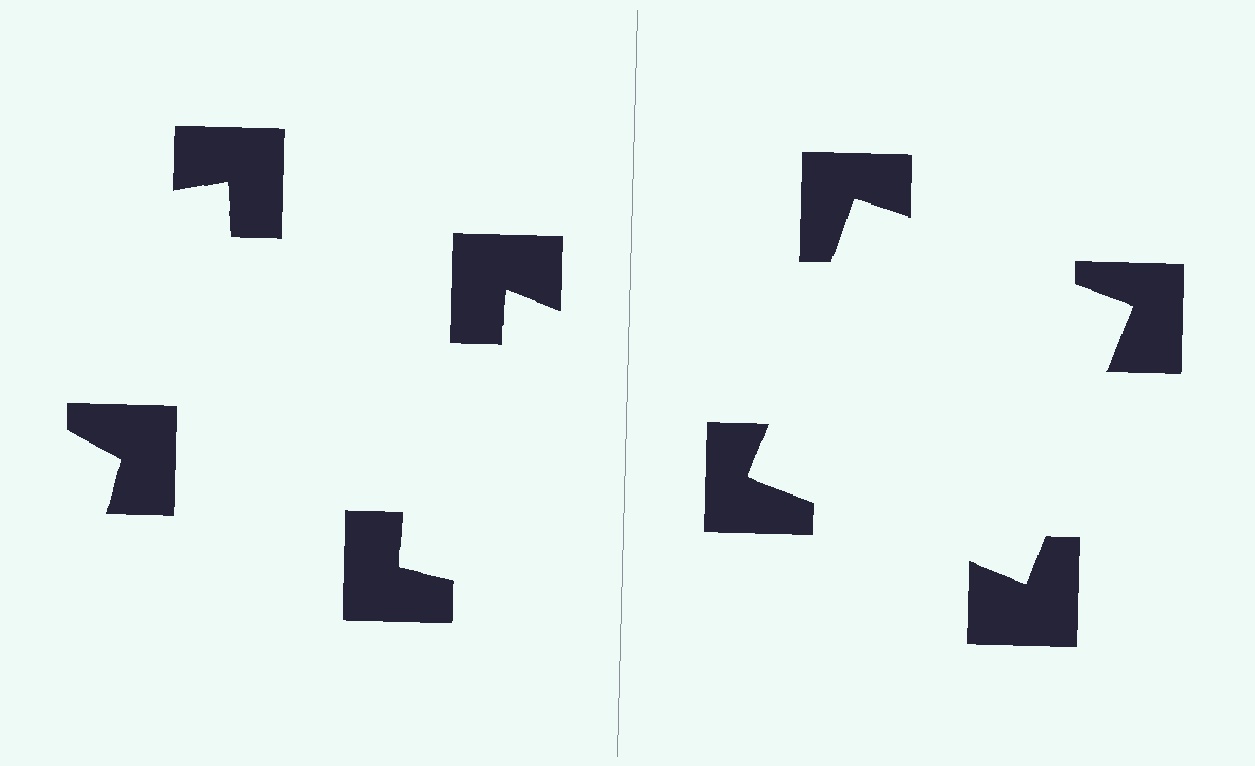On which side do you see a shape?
An illusory square appears on the right side. On the left side the wedge cuts are rotated, so no coherent shape forms.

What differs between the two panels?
The notched squares are positioned identically on both sides; only the wedge orientations differ. On the right they align to a square; on the left they are misaligned.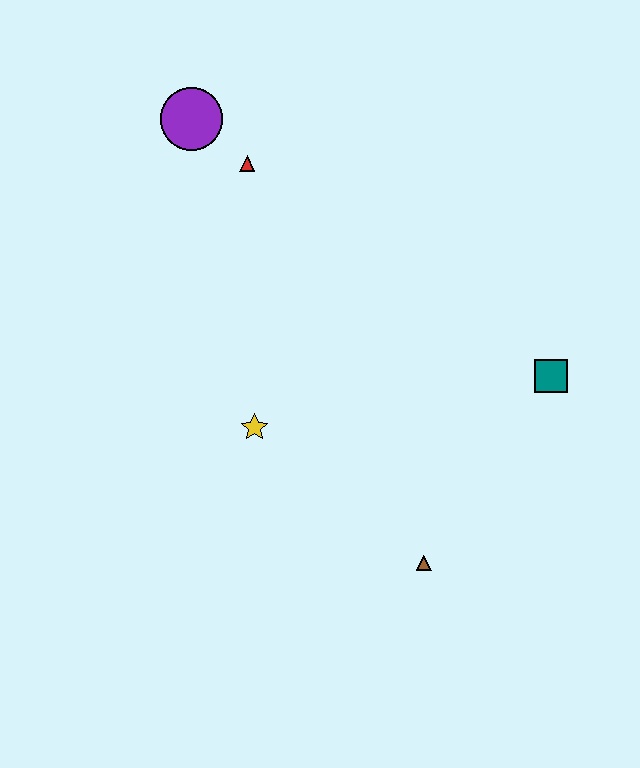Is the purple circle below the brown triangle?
No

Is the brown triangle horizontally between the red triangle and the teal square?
Yes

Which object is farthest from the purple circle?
The brown triangle is farthest from the purple circle.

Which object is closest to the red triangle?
The purple circle is closest to the red triangle.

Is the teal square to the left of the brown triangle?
No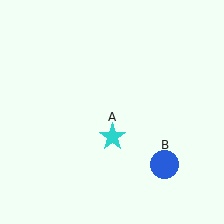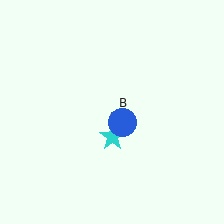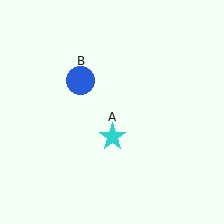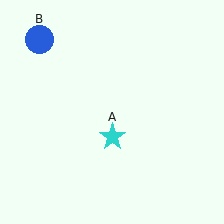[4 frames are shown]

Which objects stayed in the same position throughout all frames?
Cyan star (object A) remained stationary.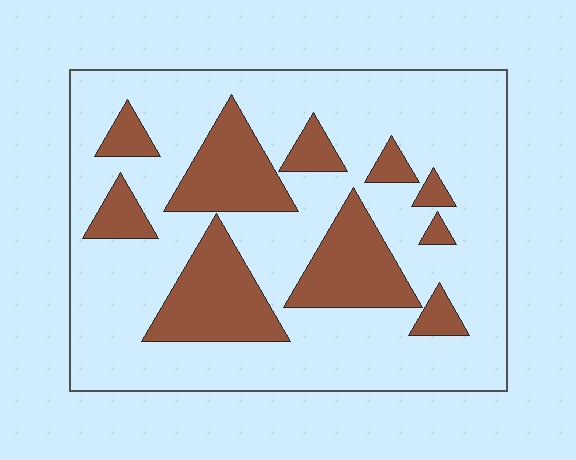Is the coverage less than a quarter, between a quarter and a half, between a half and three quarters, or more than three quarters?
Between a quarter and a half.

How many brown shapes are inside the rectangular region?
10.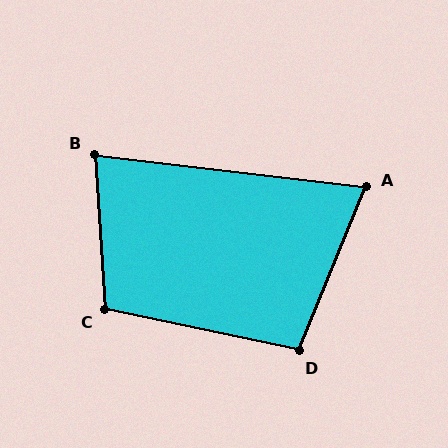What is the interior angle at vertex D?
Approximately 100 degrees (obtuse).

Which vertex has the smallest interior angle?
A, at approximately 74 degrees.